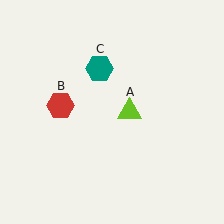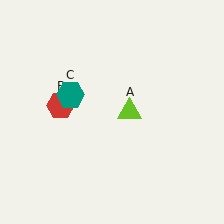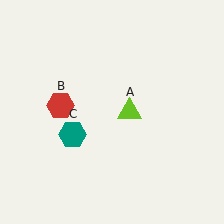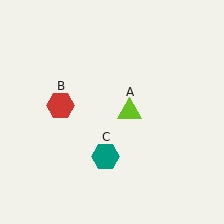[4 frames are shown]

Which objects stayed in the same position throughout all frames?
Lime triangle (object A) and red hexagon (object B) remained stationary.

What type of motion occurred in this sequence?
The teal hexagon (object C) rotated counterclockwise around the center of the scene.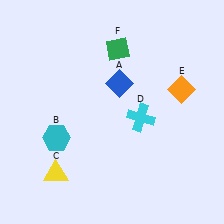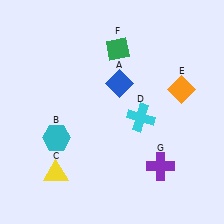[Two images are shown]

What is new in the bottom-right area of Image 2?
A purple cross (G) was added in the bottom-right area of Image 2.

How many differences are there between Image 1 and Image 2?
There is 1 difference between the two images.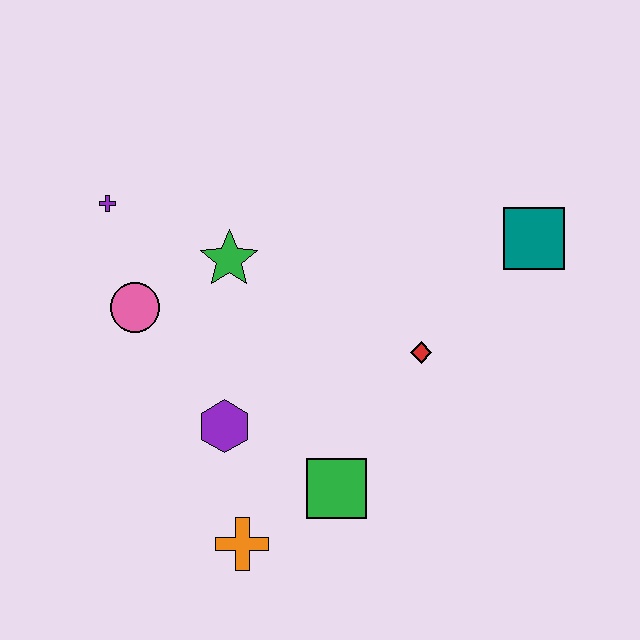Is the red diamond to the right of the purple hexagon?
Yes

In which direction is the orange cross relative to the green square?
The orange cross is to the left of the green square.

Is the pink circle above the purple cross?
No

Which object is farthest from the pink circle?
The teal square is farthest from the pink circle.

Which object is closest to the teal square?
The red diamond is closest to the teal square.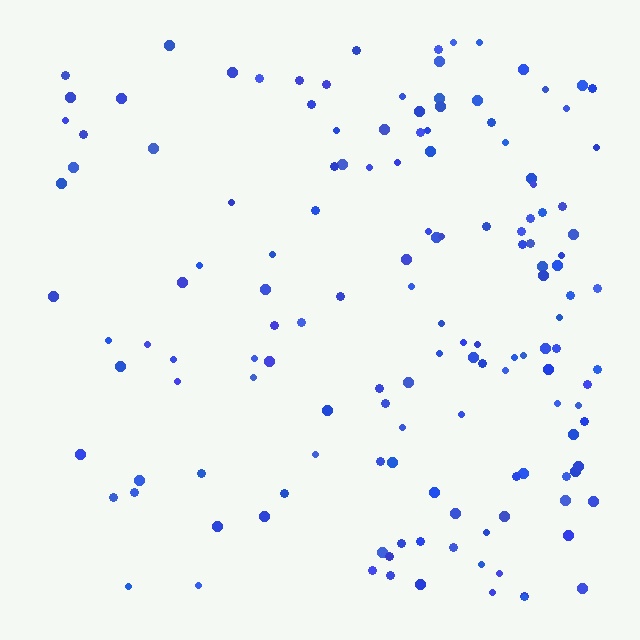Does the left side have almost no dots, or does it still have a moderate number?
Still a moderate number, just noticeably fewer than the right.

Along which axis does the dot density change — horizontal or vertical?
Horizontal.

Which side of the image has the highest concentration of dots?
The right.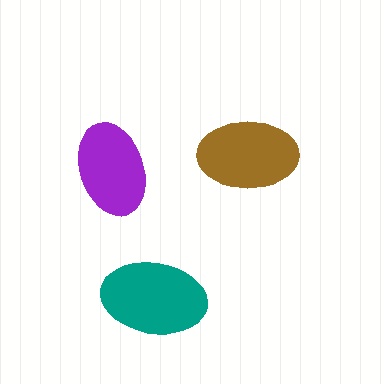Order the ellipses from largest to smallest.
the teal one, the brown one, the purple one.